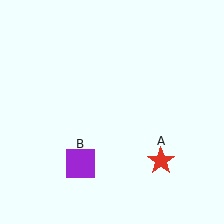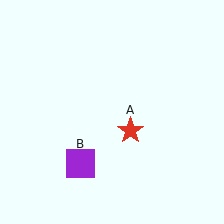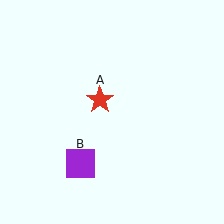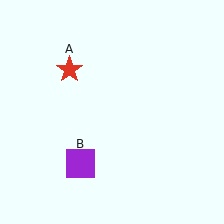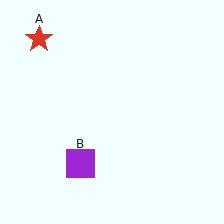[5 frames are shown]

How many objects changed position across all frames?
1 object changed position: red star (object A).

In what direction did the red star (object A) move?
The red star (object A) moved up and to the left.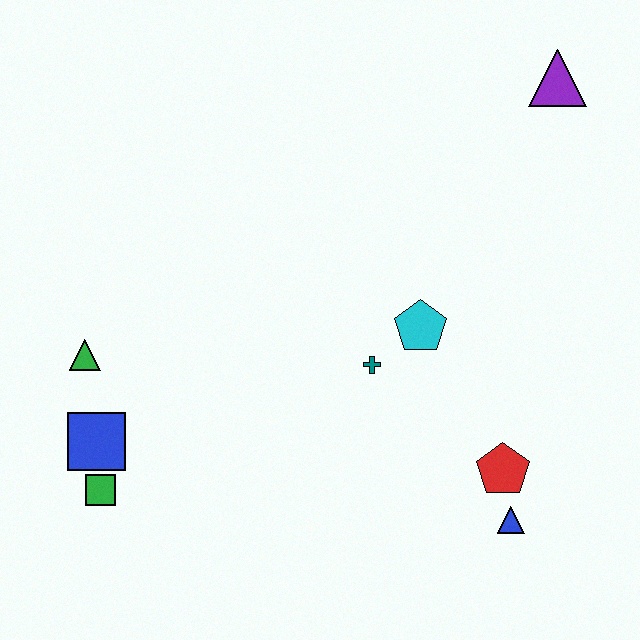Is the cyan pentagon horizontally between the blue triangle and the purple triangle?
No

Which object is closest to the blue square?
The green square is closest to the blue square.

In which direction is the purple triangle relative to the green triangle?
The purple triangle is to the right of the green triangle.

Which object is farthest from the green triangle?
The purple triangle is farthest from the green triangle.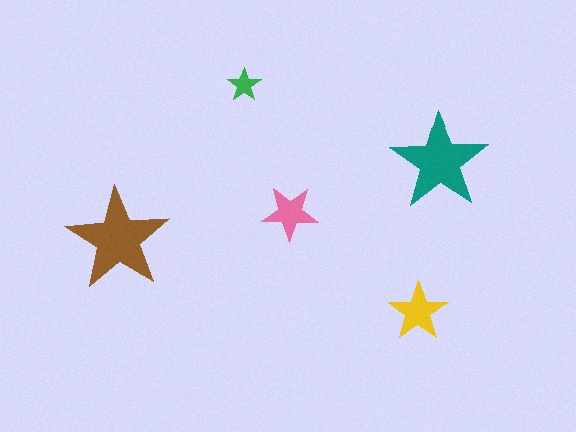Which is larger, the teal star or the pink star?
The teal one.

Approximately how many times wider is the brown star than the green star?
About 3 times wider.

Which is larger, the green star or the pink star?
The pink one.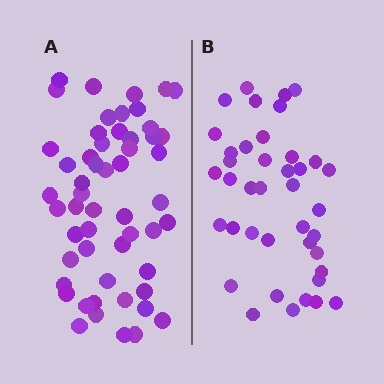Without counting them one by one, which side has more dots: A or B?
Region A (the left region) has more dots.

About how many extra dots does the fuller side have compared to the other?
Region A has approximately 15 more dots than region B.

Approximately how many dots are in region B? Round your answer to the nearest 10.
About 40 dots.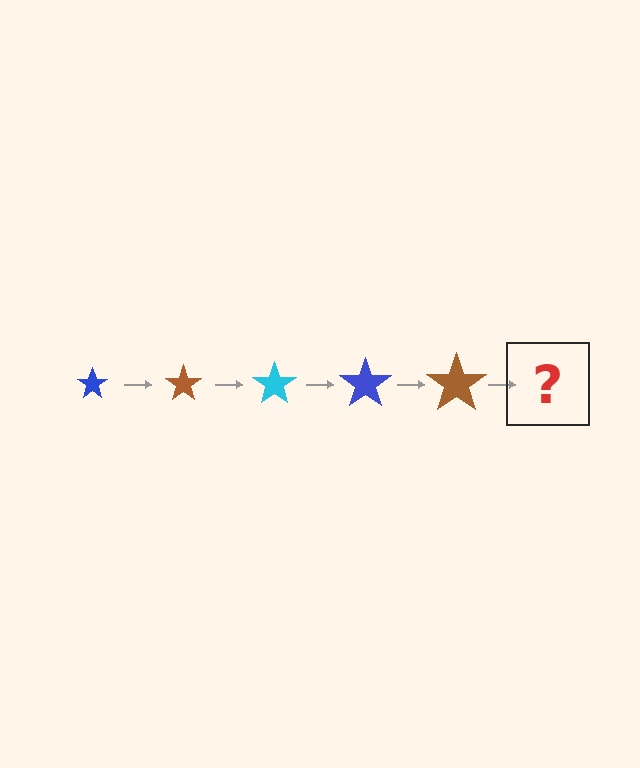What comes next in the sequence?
The next element should be a cyan star, larger than the previous one.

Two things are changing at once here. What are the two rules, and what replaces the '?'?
The two rules are that the star grows larger each step and the color cycles through blue, brown, and cyan. The '?' should be a cyan star, larger than the previous one.